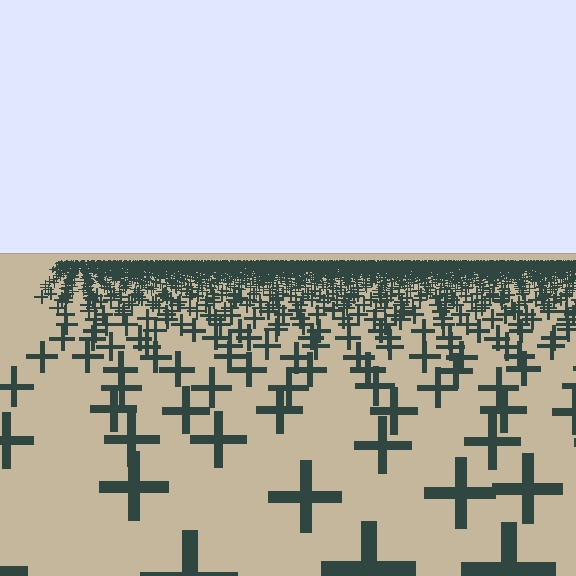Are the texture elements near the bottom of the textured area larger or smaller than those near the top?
Larger. Near the bottom, elements are closer to the viewer and appear at a bigger on-screen size.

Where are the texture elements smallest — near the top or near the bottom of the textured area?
Near the top.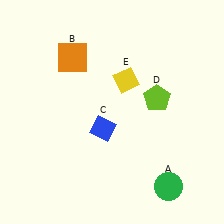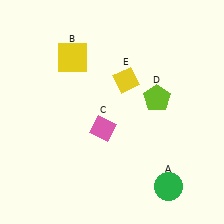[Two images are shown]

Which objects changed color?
B changed from orange to yellow. C changed from blue to pink.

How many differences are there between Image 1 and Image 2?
There are 2 differences between the two images.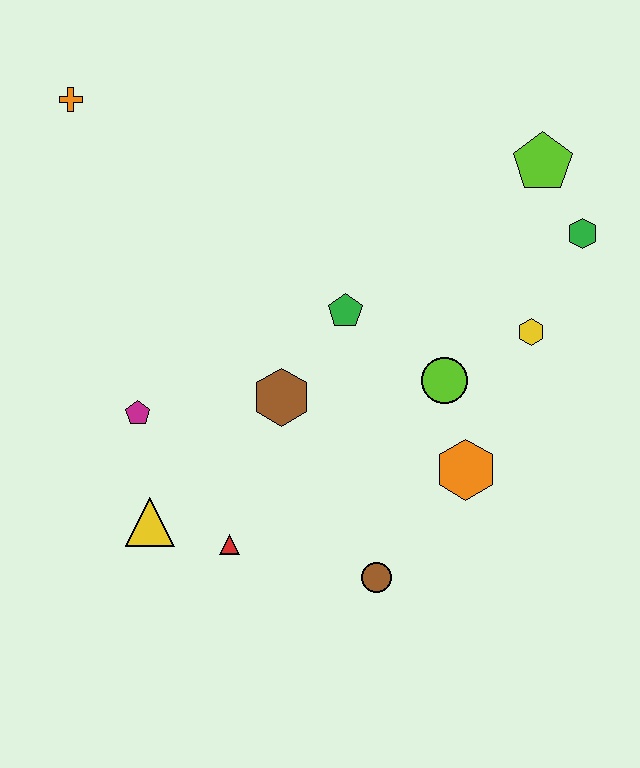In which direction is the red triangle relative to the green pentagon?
The red triangle is below the green pentagon.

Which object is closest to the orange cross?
The magenta pentagon is closest to the orange cross.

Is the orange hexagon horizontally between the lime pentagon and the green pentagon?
Yes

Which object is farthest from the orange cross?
The brown circle is farthest from the orange cross.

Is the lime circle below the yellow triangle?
No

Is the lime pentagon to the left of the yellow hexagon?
No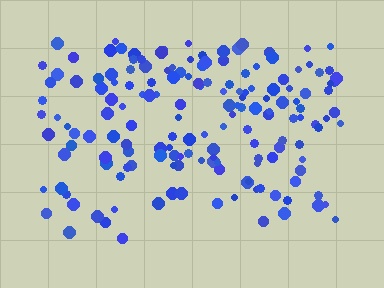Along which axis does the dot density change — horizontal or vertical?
Vertical.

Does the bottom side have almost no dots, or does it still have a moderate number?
Still a moderate number, just noticeably fewer than the top.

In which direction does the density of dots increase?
From bottom to top, with the top side densest.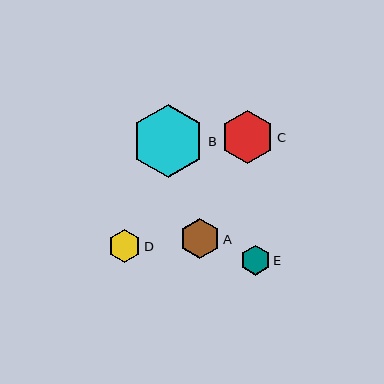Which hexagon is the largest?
Hexagon B is the largest with a size of approximately 73 pixels.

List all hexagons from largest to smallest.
From largest to smallest: B, C, A, D, E.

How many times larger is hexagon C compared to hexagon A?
Hexagon C is approximately 1.3 times the size of hexagon A.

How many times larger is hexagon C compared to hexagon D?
Hexagon C is approximately 1.6 times the size of hexagon D.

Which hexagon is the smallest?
Hexagon E is the smallest with a size of approximately 30 pixels.